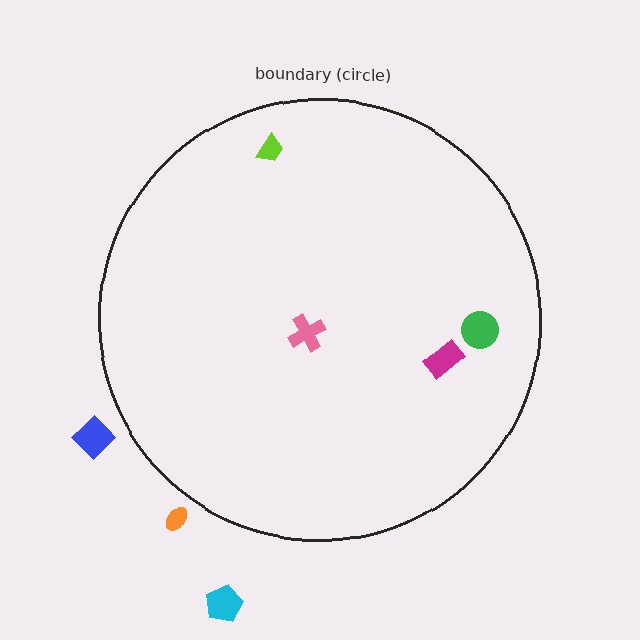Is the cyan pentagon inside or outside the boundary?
Outside.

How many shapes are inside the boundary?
4 inside, 3 outside.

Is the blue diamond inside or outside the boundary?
Outside.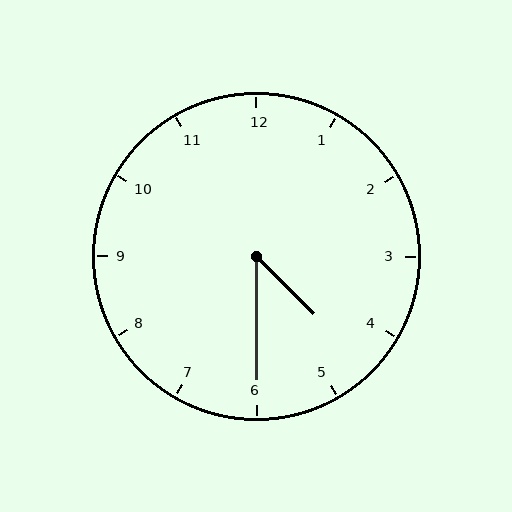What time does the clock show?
4:30.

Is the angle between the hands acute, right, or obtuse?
It is acute.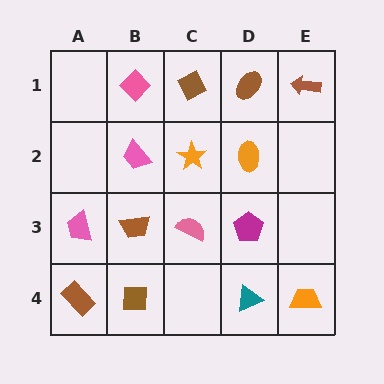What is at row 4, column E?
An orange trapezoid.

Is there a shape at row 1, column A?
No, that cell is empty.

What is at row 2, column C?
An orange star.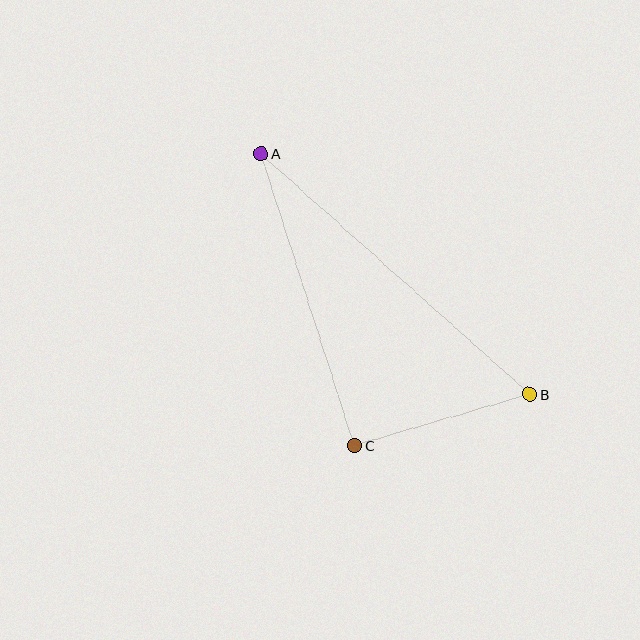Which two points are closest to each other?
Points B and C are closest to each other.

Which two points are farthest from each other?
Points A and B are farthest from each other.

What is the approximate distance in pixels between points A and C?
The distance between A and C is approximately 307 pixels.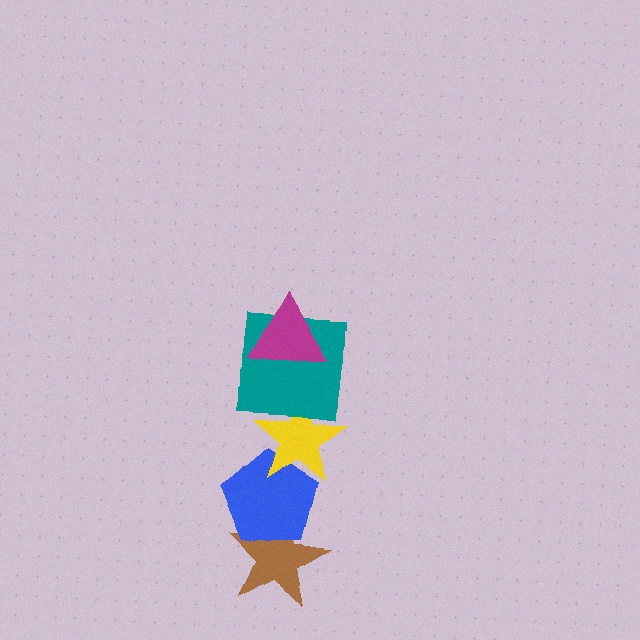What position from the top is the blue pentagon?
The blue pentagon is 4th from the top.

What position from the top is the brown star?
The brown star is 5th from the top.